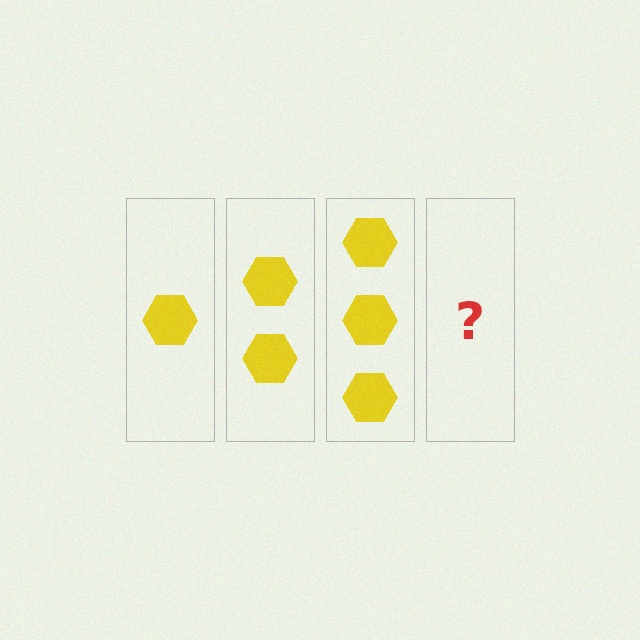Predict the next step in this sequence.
The next step is 4 hexagons.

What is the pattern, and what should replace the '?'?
The pattern is that each step adds one more hexagon. The '?' should be 4 hexagons.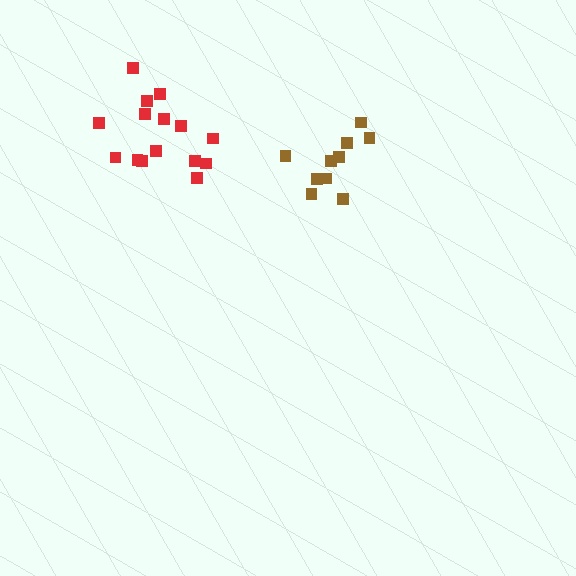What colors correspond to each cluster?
The clusters are colored: brown, red.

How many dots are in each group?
Group 1: 10 dots, Group 2: 15 dots (25 total).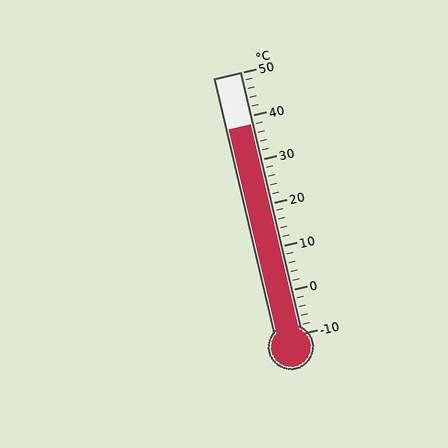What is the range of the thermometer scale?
The thermometer scale ranges from -10°C to 50°C.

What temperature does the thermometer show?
The thermometer shows approximately 38°C.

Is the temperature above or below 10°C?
The temperature is above 10°C.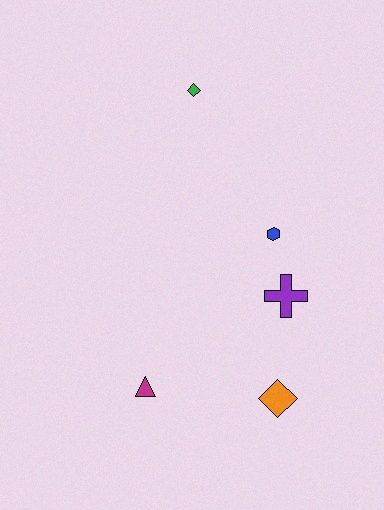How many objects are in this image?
There are 5 objects.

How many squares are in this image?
There are no squares.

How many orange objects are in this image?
There is 1 orange object.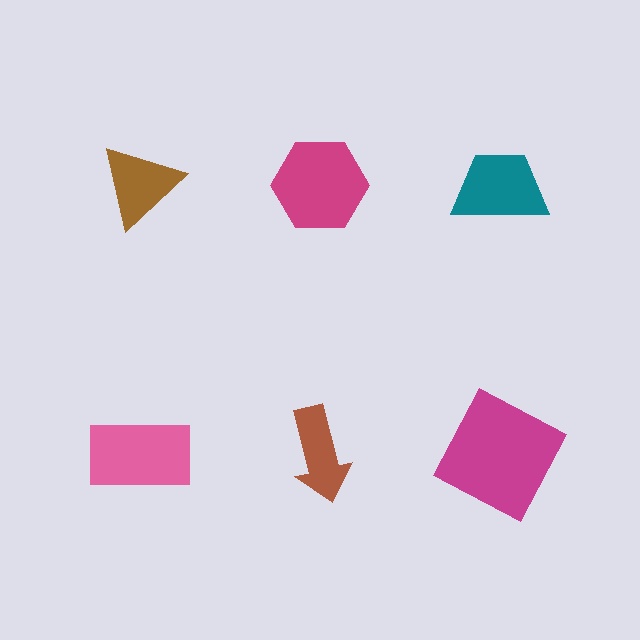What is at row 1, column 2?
A magenta hexagon.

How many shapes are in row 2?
3 shapes.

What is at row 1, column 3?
A teal trapezoid.